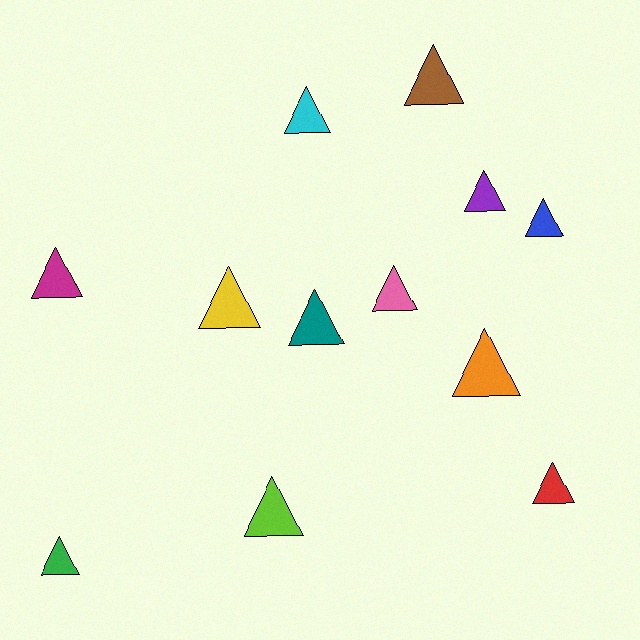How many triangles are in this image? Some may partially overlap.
There are 12 triangles.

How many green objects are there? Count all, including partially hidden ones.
There is 1 green object.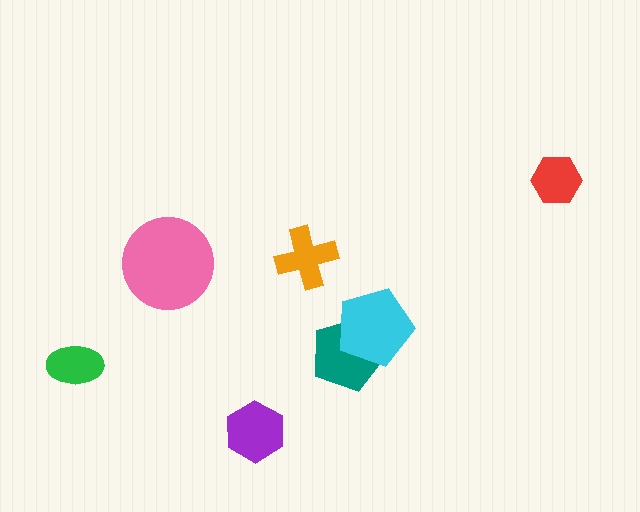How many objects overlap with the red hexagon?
0 objects overlap with the red hexagon.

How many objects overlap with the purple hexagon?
0 objects overlap with the purple hexagon.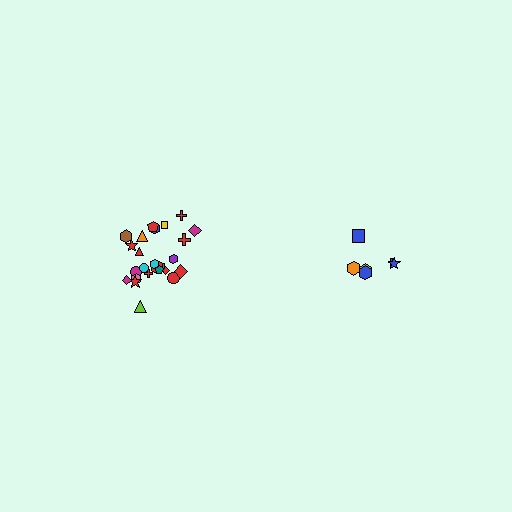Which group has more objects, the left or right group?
The left group.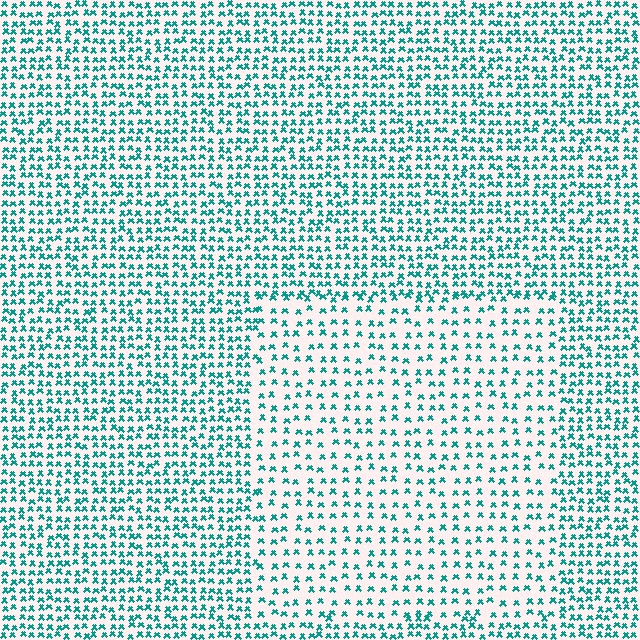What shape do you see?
I see a rectangle.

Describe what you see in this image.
The image contains small teal elements arranged at two different densities. A rectangle-shaped region is visible where the elements are less densely packed than the surrounding area.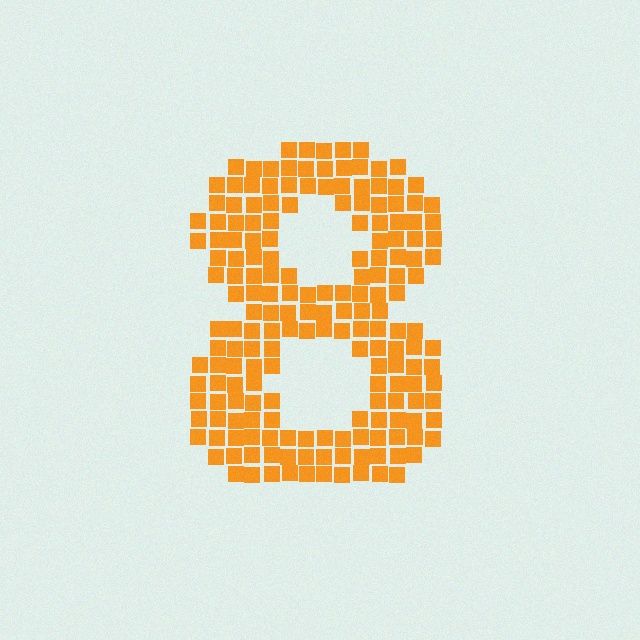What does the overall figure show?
The overall figure shows the digit 8.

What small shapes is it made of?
It is made of small squares.